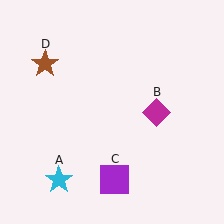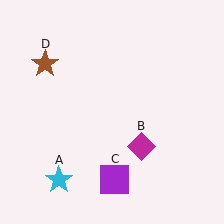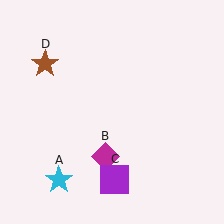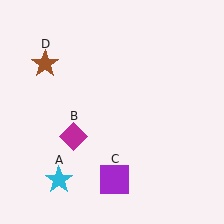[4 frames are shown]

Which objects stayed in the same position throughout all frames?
Cyan star (object A) and purple square (object C) and brown star (object D) remained stationary.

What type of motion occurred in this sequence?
The magenta diamond (object B) rotated clockwise around the center of the scene.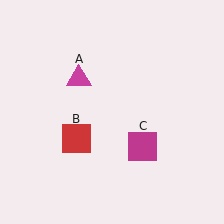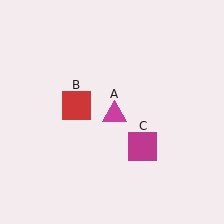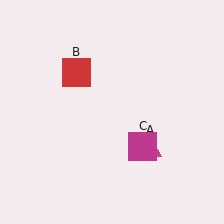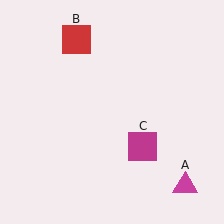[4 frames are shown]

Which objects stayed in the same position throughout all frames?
Magenta square (object C) remained stationary.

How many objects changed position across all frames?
2 objects changed position: magenta triangle (object A), red square (object B).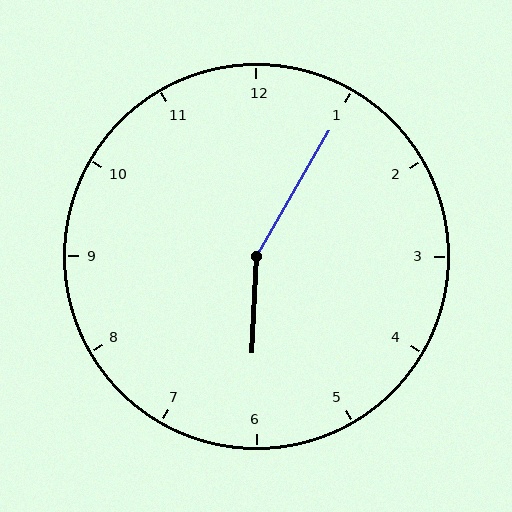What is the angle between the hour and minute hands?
Approximately 152 degrees.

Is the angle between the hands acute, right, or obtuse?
It is obtuse.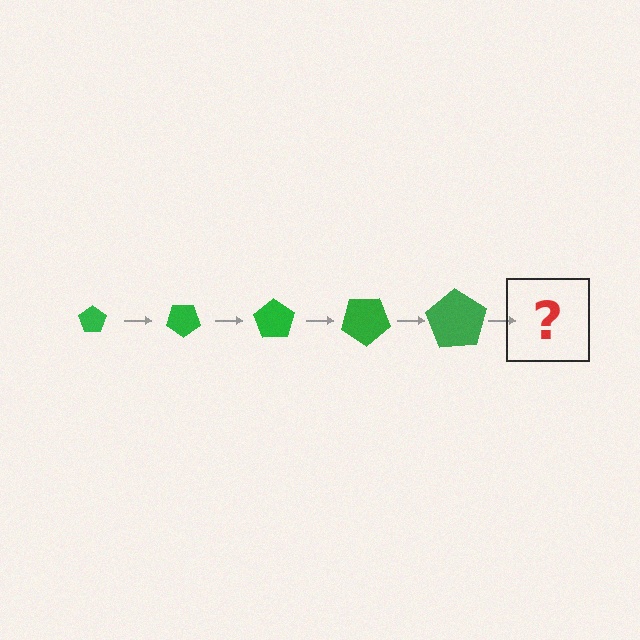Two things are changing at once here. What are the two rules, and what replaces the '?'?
The two rules are that the pentagon grows larger each step and it rotates 35 degrees each step. The '?' should be a pentagon, larger than the previous one and rotated 175 degrees from the start.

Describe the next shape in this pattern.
It should be a pentagon, larger than the previous one and rotated 175 degrees from the start.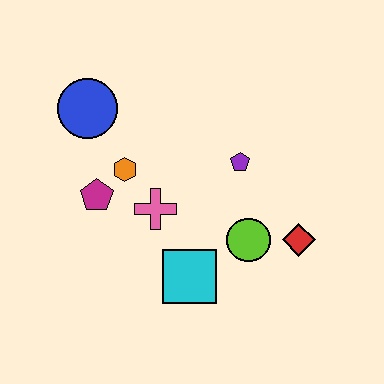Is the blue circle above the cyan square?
Yes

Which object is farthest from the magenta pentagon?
The red diamond is farthest from the magenta pentagon.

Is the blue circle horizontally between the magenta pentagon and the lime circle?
No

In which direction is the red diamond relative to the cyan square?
The red diamond is to the right of the cyan square.